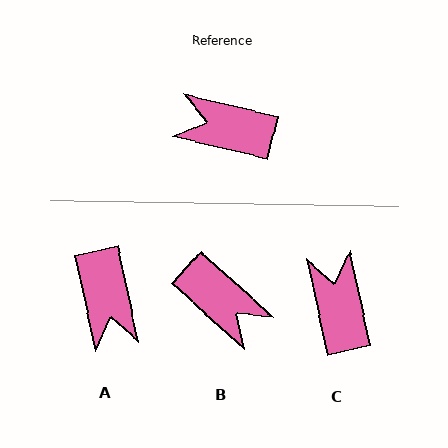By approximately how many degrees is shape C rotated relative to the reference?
Approximately 65 degrees clockwise.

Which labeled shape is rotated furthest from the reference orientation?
B, about 151 degrees away.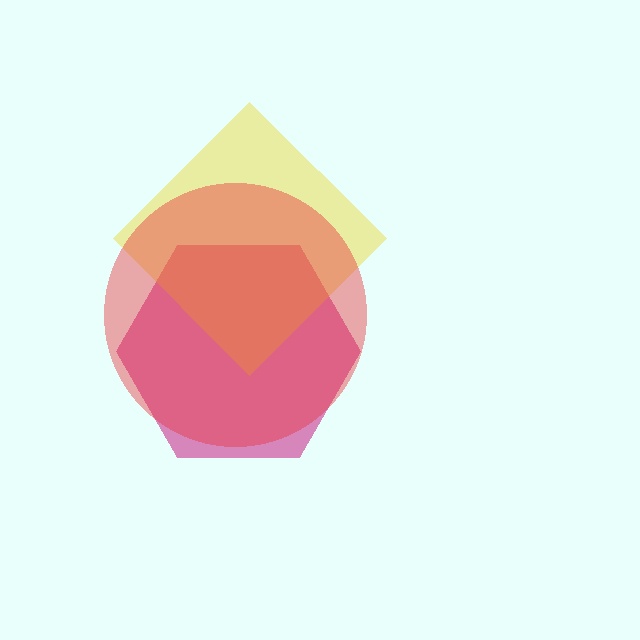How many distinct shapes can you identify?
There are 3 distinct shapes: a magenta hexagon, a yellow diamond, a red circle.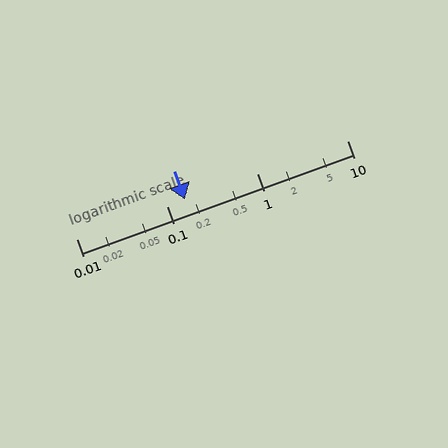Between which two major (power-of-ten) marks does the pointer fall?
The pointer is between 0.1 and 1.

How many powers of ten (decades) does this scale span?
The scale spans 3 decades, from 0.01 to 10.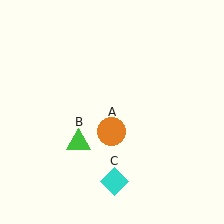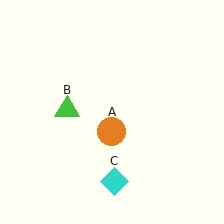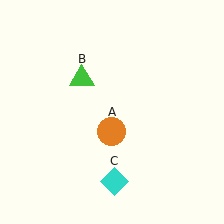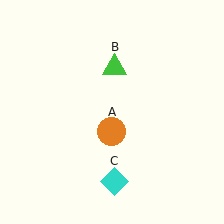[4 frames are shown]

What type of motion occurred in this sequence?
The green triangle (object B) rotated clockwise around the center of the scene.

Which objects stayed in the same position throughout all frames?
Orange circle (object A) and cyan diamond (object C) remained stationary.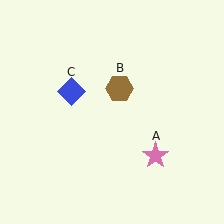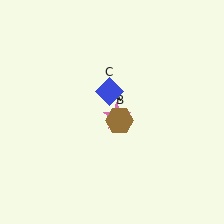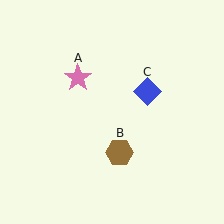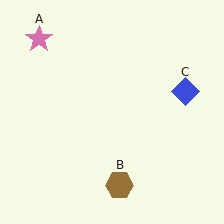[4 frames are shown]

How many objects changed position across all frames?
3 objects changed position: pink star (object A), brown hexagon (object B), blue diamond (object C).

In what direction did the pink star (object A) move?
The pink star (object A) moved up and to the left.